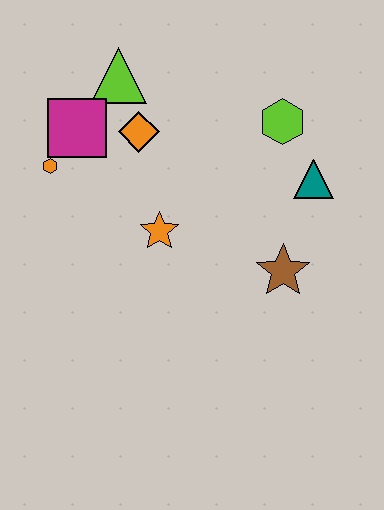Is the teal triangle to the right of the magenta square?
Yes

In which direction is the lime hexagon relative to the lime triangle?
The lime hexagon is to the right of the lime triangle.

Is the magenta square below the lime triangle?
Yes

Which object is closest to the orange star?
The orange diamond is closest to the orange star.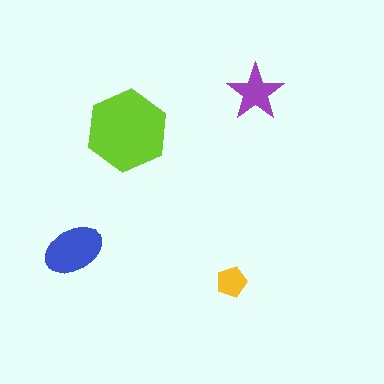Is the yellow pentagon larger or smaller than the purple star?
Smaller.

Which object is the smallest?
The yellow pentagon.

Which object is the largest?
The lime hexagon.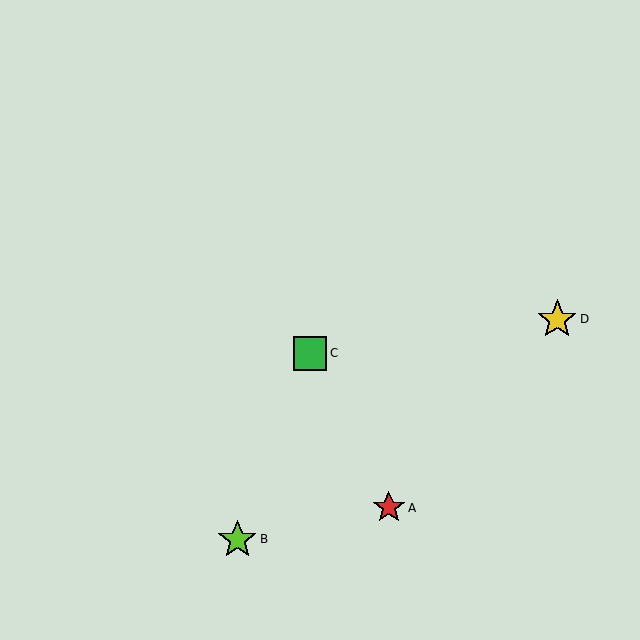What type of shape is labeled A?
Shape A is a red star.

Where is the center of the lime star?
The center of the lime star is at (237, 539).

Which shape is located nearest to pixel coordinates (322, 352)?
The green square (labeled C) at (310, 353) is nearest to that location.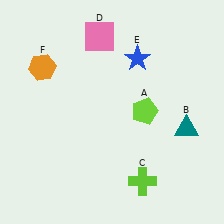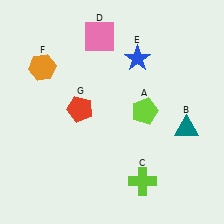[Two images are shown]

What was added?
A red pentagon (G) was added in Image 2.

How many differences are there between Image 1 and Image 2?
There is 1 difference between the two images.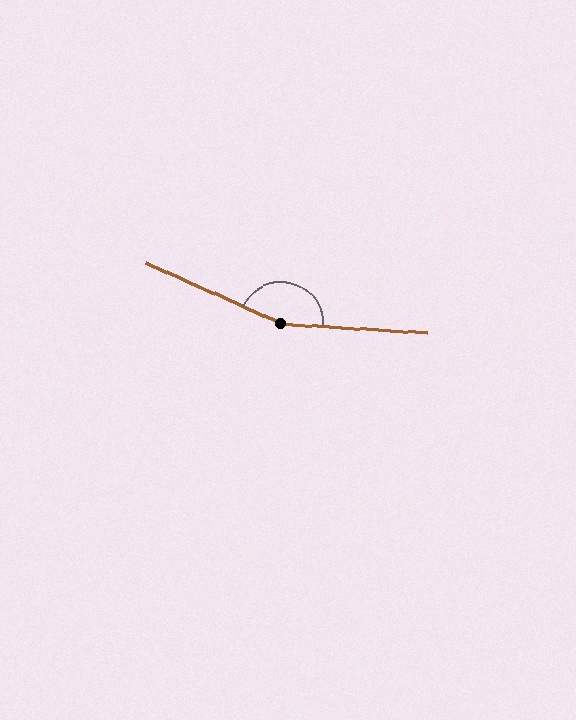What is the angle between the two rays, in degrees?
Approximately 159 degrees.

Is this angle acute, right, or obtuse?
It is obtuse.